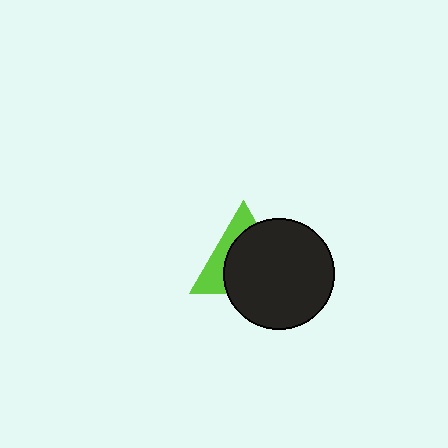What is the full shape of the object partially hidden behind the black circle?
The partially hidden object is a lime triangle.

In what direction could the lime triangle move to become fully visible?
The lime triangle could move toward the upper-left. That would shift it out from behind the black circle entirely.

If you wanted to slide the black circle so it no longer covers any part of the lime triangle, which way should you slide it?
Slide it toward the lower-right — that is the most direct way to separate the two shapes.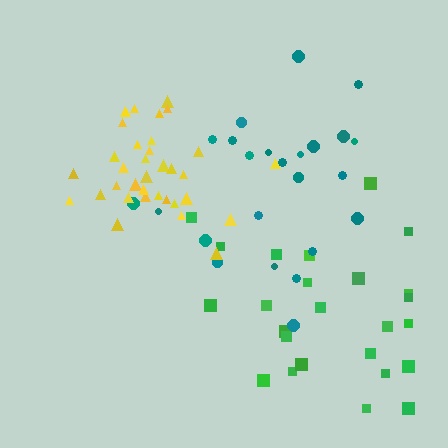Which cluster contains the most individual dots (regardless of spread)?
Yellow (35).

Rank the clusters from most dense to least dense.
yellow, green, teal.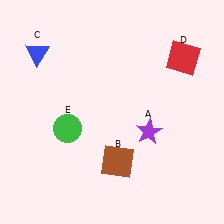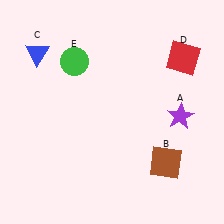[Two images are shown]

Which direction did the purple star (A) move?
The purple star (A) moved right.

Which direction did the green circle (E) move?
The green circle (E) moved up.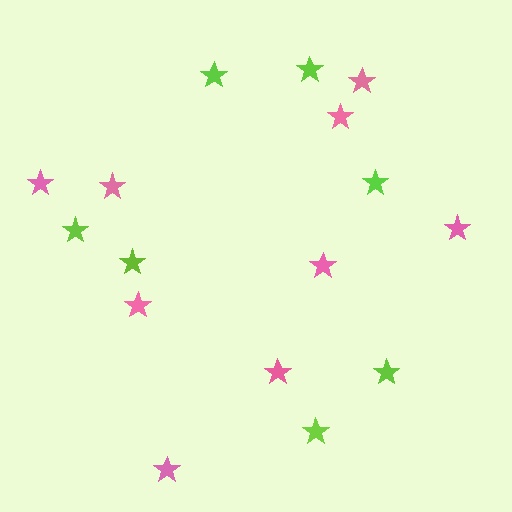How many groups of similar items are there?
There are 2 groups: one group of lime stars (7) and one group of pink stars (9).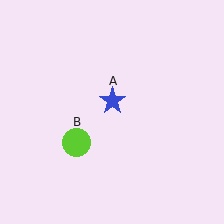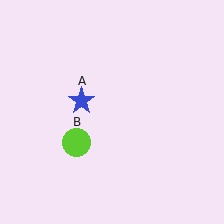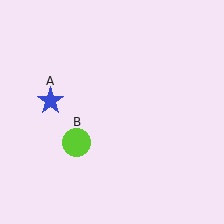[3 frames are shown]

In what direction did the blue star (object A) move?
The blue star (object A) moved left.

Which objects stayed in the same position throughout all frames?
Lime circle (object B) remained stationary.